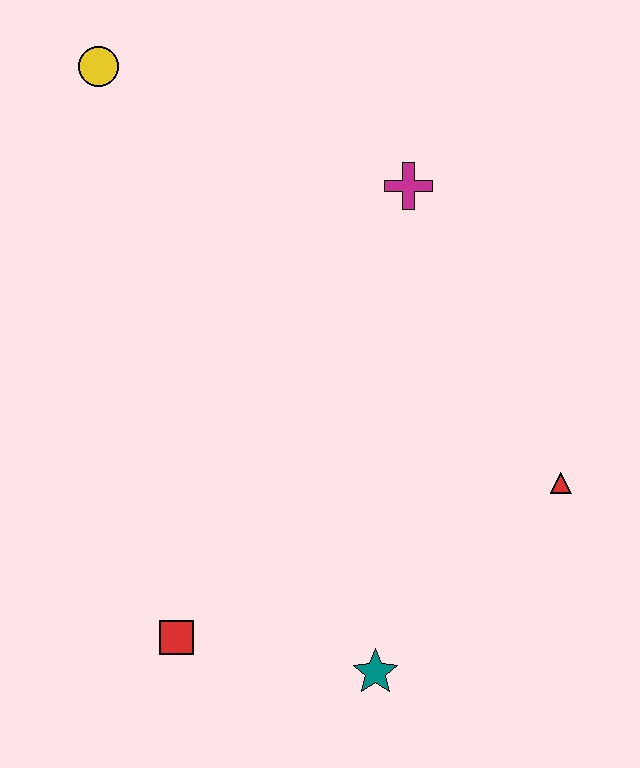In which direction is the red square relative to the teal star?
The red square is to the left of the teal star.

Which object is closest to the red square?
The teal star is closest to the red square.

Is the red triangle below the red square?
No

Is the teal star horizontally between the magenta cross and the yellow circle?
Yes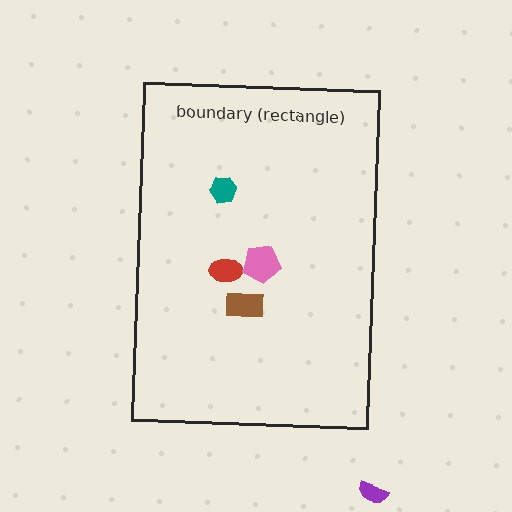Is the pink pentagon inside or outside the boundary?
Inside.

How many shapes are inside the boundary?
4 inside, 1 outside.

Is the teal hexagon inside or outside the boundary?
Inside.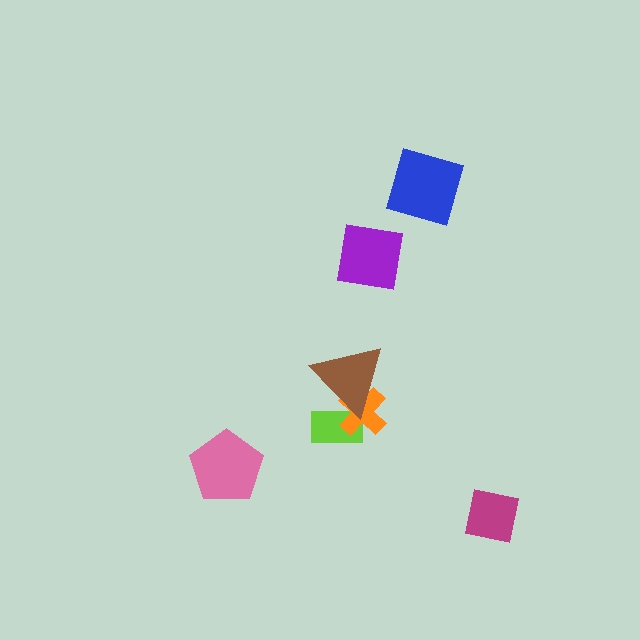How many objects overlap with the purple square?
0 objects overlap with the purple square.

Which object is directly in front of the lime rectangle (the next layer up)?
The orange cross is directly in front of the lime rectangle.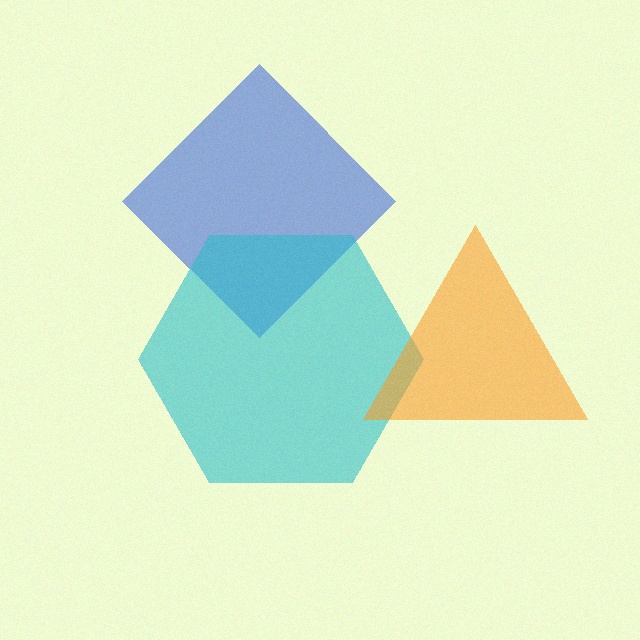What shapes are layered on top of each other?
The layered shapes are: a blue diamond, a cyan hexagon, an orange triangle.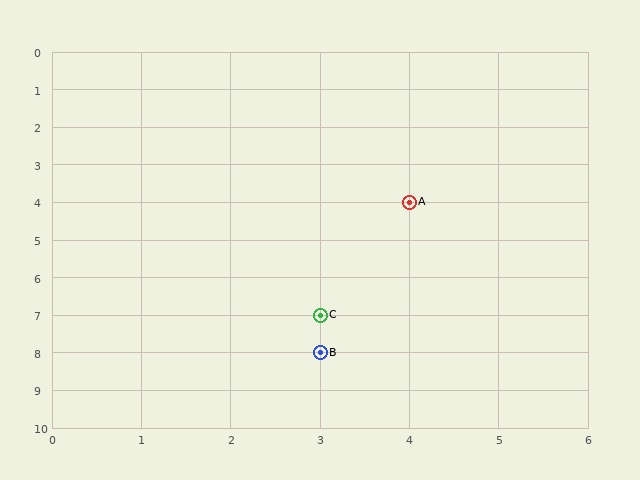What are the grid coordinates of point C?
Point C is at grid coordinates (3, 7).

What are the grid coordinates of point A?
Point A is at grid coordinates (4, 4).